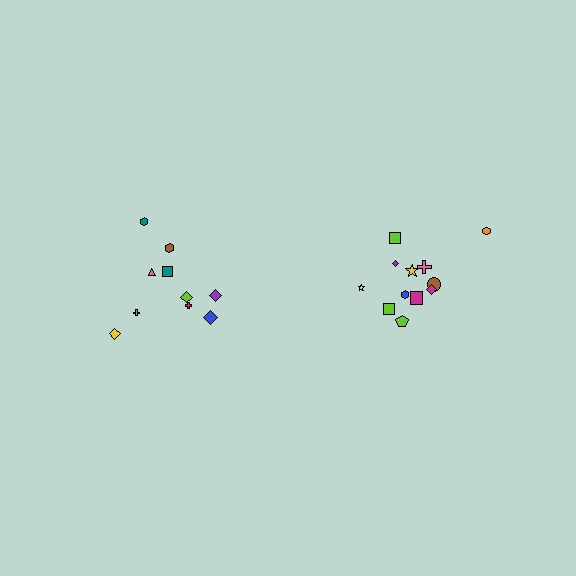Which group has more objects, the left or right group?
The right group.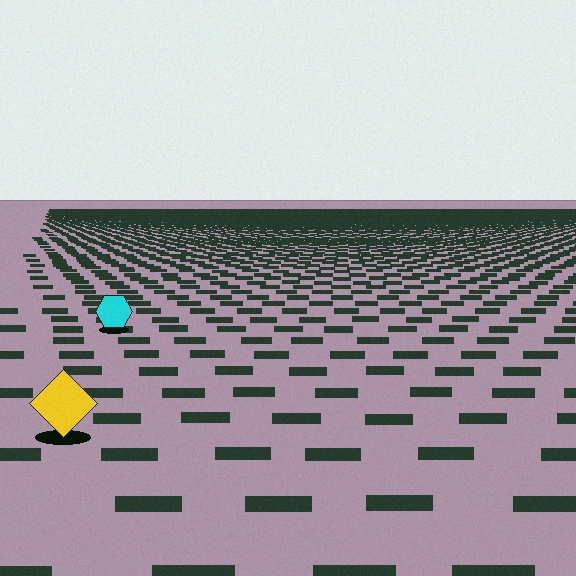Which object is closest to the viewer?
The yellow diamond is closest. The texture marks near it are larger and more spread out.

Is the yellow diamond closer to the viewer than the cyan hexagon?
Yes. The yellow diamond is closer — you can tell from the texture gradient: the ground texture is coarser near it.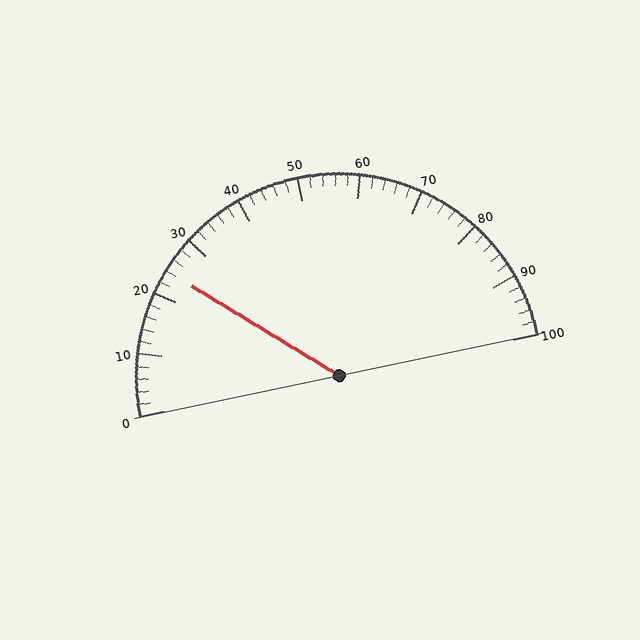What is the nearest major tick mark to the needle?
The nearest major tick mark is 20.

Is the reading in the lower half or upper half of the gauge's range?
The reading is in the lower half of the range (0 to 100).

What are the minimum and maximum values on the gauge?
The gauge ranges from 0 to 100.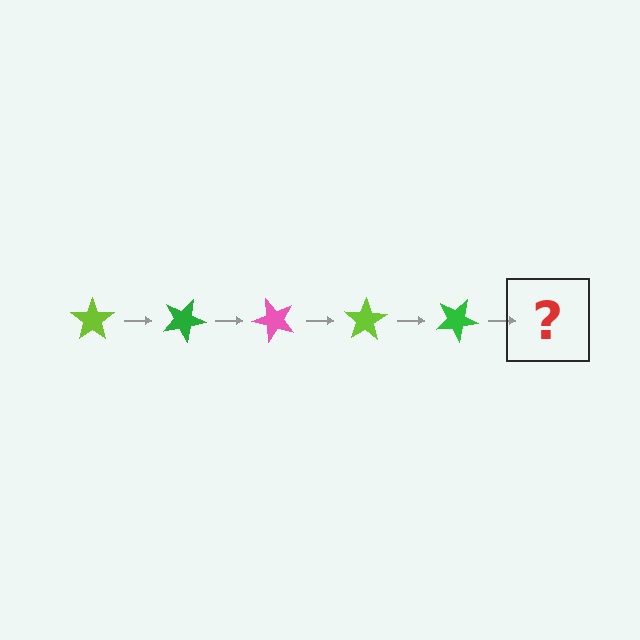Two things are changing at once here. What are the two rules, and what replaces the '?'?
The two rules are that it rotates 25 degrees each step and the color cycles through lime, green, and pink. The '?' should be a pink star, rotated 125 degrees from the start.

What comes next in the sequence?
The next element should be a pink star, rotated 125 degrees from the start.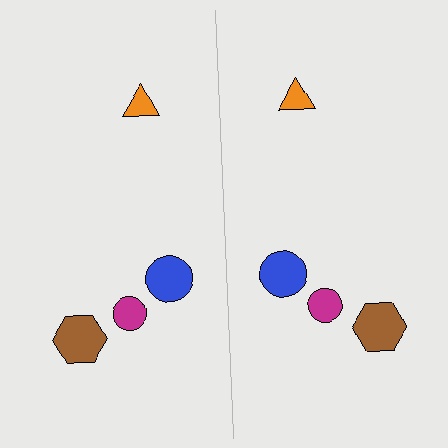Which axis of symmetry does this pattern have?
The pattern has a vertical axis of symmetry running through the center of the image.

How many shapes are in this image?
There are 8 shapes in this image.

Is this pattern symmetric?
Yes, this pattern has bilateral (reflection) symmetry.